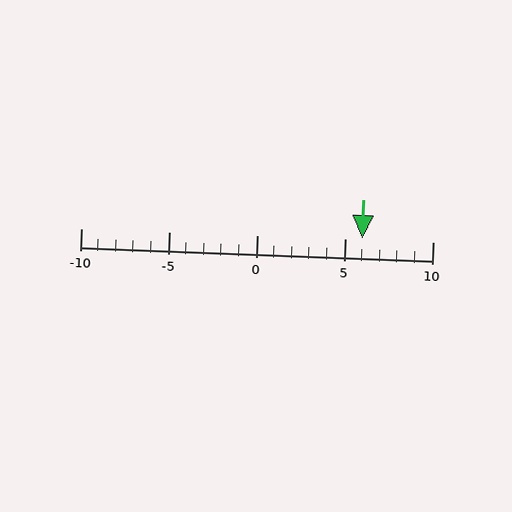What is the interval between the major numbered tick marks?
The major tick marks are spaced 5 units apart.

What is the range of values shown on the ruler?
The ruler shows values from -10 to 10.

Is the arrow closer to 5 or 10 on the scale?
The arrow is closer to 5.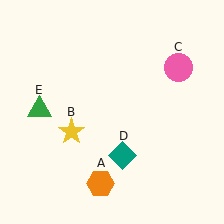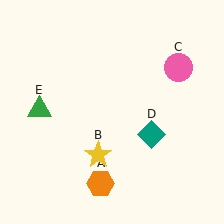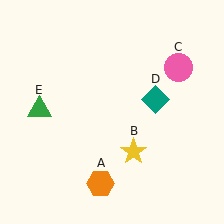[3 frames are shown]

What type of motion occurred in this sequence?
The yellow star (object B), teal diamond (object D) rotated counterclockwise around the center of the scene.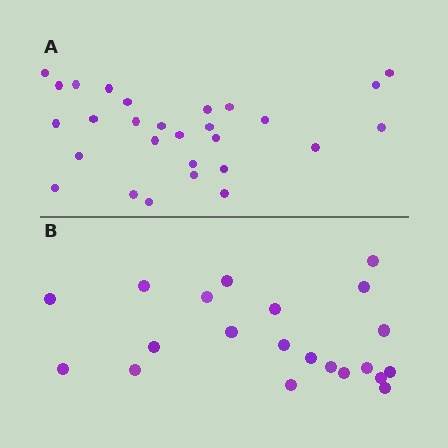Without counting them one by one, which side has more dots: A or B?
Region A (the top region) has more dots.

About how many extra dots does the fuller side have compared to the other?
Region A has roughly 8 or so more dots than region B.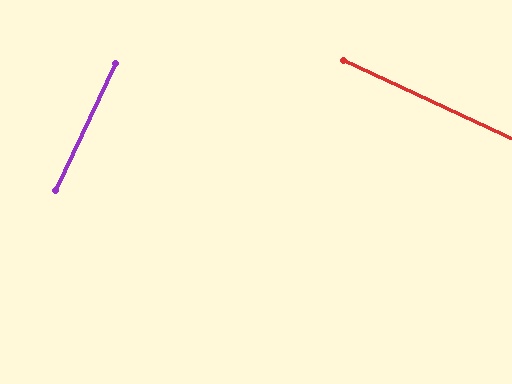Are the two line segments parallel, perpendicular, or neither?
Perpendicular — they meet at approximately 90°.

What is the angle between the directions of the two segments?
Approximately 90 degrees.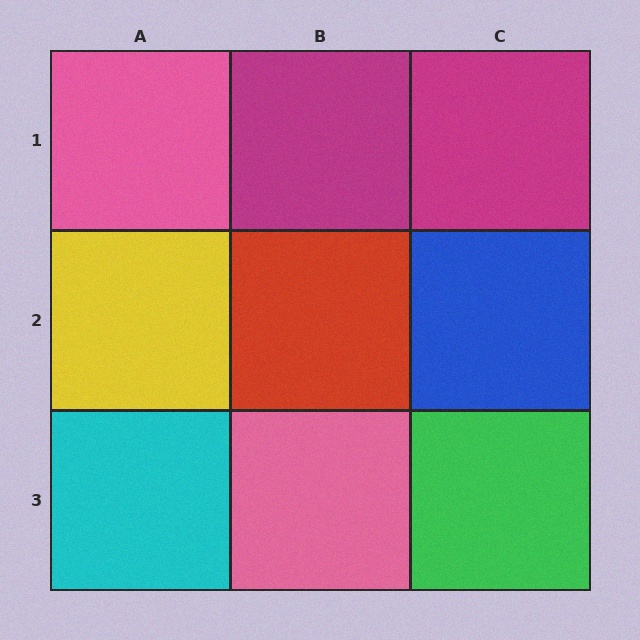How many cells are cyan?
1 cell is cyan.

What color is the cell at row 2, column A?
Yellow.